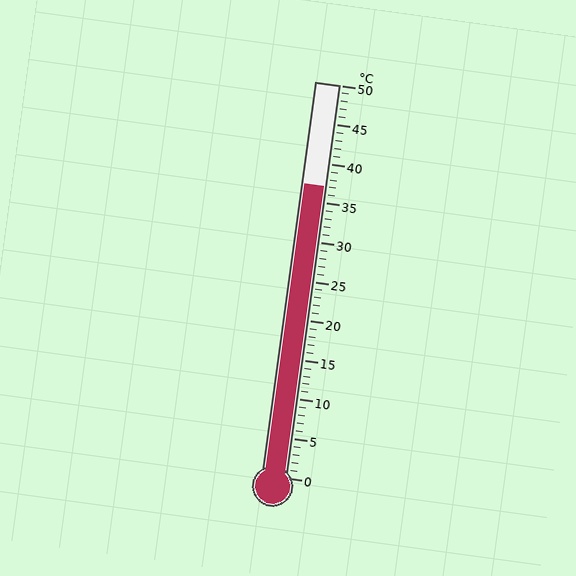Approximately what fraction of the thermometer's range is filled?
The thermometer is filled to approximately 75% of its range.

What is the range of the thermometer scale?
The thermometer scale ranges from 0°C to 50°C.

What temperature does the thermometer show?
The thermometer shows approximately 37°C.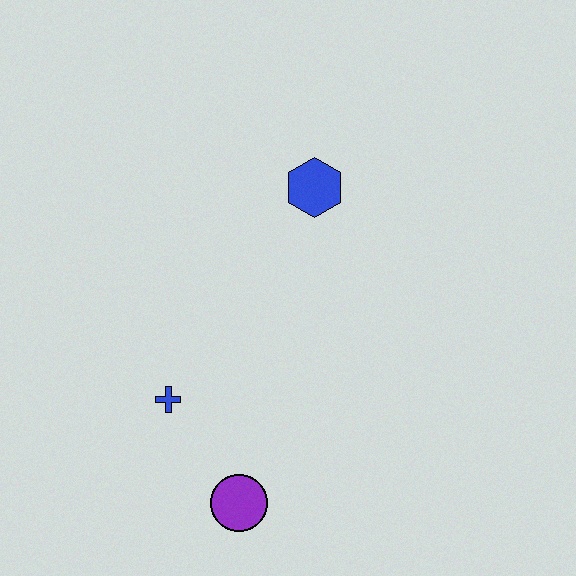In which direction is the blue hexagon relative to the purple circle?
The blue hexagon is above the purple circle.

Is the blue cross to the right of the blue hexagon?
No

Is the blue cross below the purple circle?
No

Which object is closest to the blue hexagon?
The blue cross is closest to the blue hexagon.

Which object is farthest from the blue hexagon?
The purple circle is farthest from the blue hexagon.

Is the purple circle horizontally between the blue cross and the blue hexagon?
Yes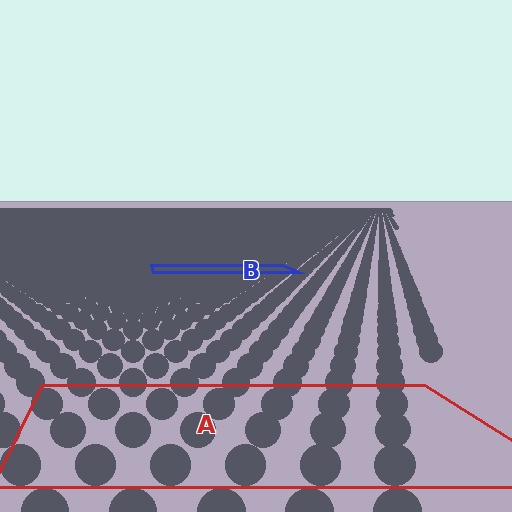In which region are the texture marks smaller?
The texture marks are smaller in region B, because it is farther away.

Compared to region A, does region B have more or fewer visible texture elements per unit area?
Region B has more texture elements per unit area — they are packed more densely because it is farther away.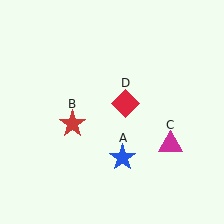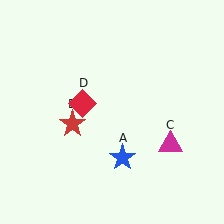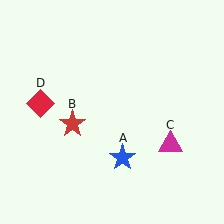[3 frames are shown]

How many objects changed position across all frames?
1 object changed position: red diamond (object D).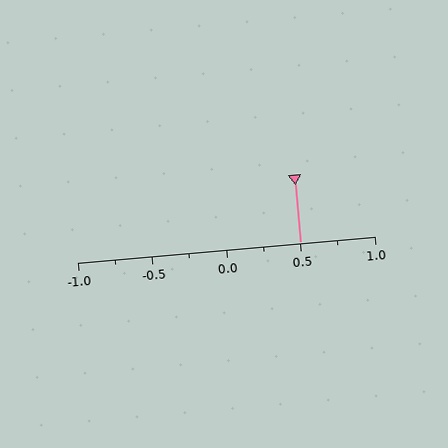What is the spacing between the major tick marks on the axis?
The major ticks are spaced 0.5 apart.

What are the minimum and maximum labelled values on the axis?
The axis runs from -1.0 to 1.0.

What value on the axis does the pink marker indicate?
The marker indicates approximately 0.5.